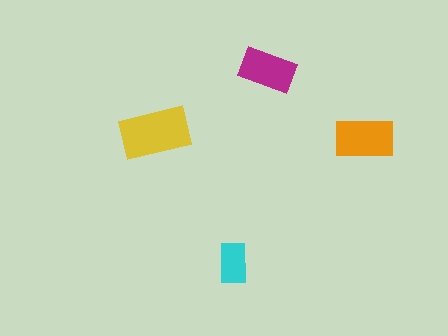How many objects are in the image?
There are 4 objects in the image.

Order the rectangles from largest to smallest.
the yellow one, the orange one, the magenta one, the cyan one.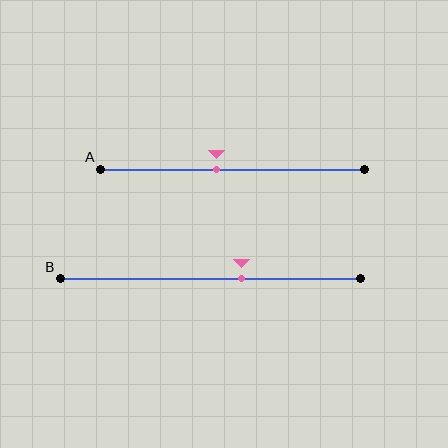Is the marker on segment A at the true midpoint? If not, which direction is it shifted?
No, the marker on segment A is shifted to the left by about 6% of the segment length.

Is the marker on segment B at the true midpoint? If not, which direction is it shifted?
No, the marker on segment B is shifted to the right by about 10% of the segment length.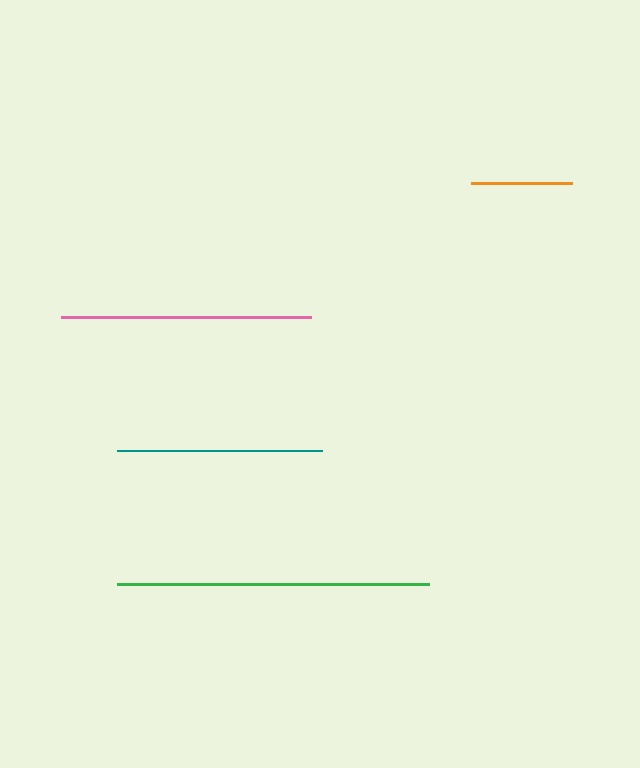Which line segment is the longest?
The green line is the longest at approximately 312 pixels.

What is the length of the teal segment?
The teal segment is approximately 205 pixels long.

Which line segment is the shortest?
The orange line is the shortest at approximately 101 pixels.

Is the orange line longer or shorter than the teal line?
The teal line is longer than the orange line.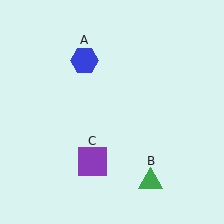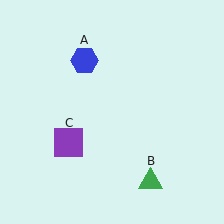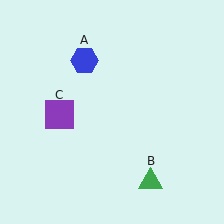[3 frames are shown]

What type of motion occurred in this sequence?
The purple square (object C) rotated clockwise around the center of the scene.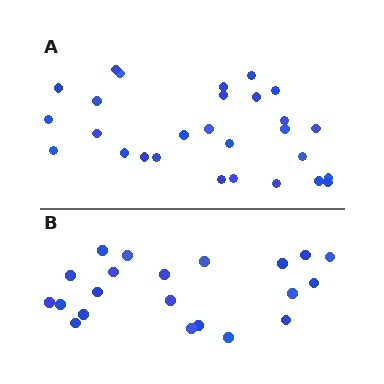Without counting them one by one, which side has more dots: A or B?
Region A (the top region) has more dots.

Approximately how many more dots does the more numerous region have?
Region A has roughly 8 or so more dots than region B.